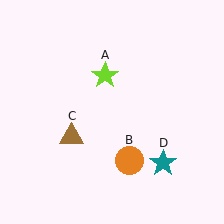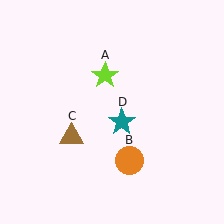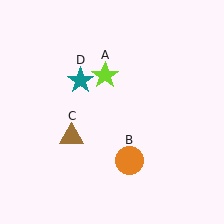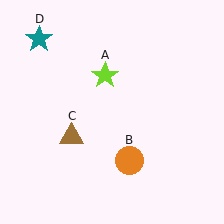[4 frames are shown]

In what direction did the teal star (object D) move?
The teal star (object D) moved up and to the left.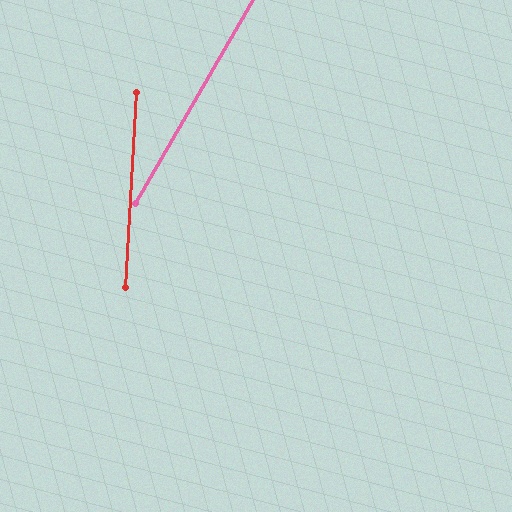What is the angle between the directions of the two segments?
Approximately 27 degrees.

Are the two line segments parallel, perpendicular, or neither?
Neither parallel nor perpendicular — they differ by about 27°.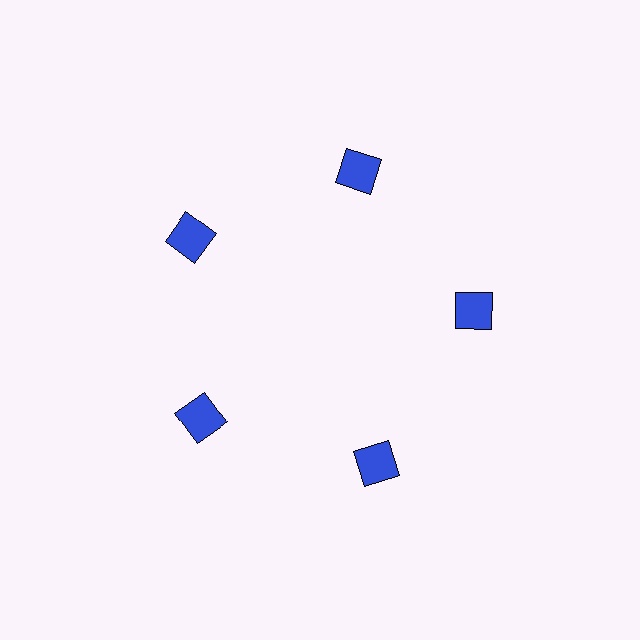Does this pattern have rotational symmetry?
Yes, this pattern has 5-fold rotational symmetry. It looks the same after rotating 72 degrees around the center.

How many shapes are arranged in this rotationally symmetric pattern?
There are 5 shapes, arranged in 5 groups of 1.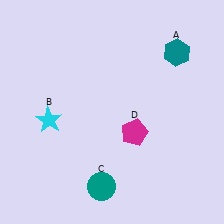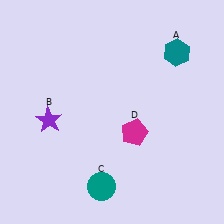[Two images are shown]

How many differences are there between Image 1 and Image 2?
There is 1 difference between the two images.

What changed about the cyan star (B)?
In Image 1, B is cyan. In Image 2, it changed to purple.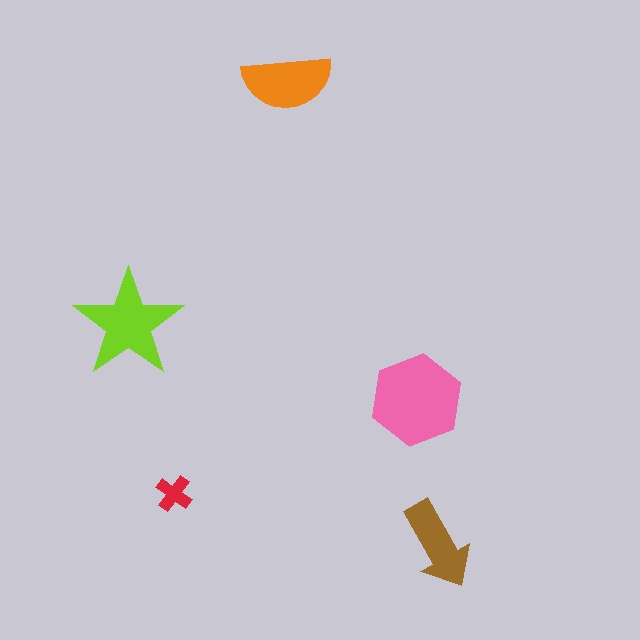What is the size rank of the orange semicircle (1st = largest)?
3rd.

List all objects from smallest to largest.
The red cross, the brown arrow, the orange semicircle, the lime star, the pink hexagon.